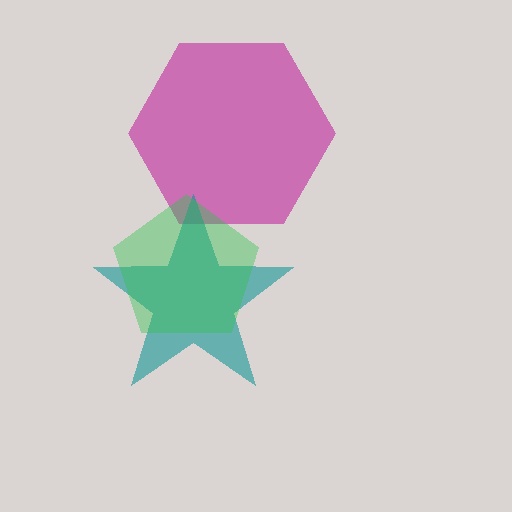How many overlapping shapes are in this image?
There are 3 overlapping shapes in the image.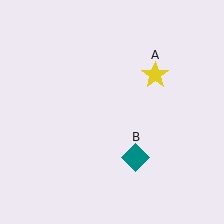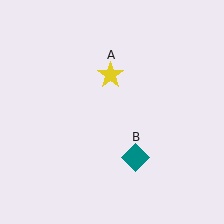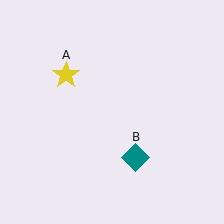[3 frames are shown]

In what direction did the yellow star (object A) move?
The yellow star (object A) moved left.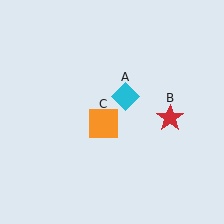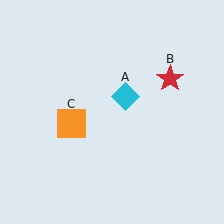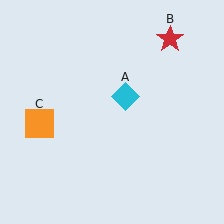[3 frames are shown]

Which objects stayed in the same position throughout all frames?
Cyan diamond (object A) remained stationary.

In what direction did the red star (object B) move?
The red star (object B) moved up.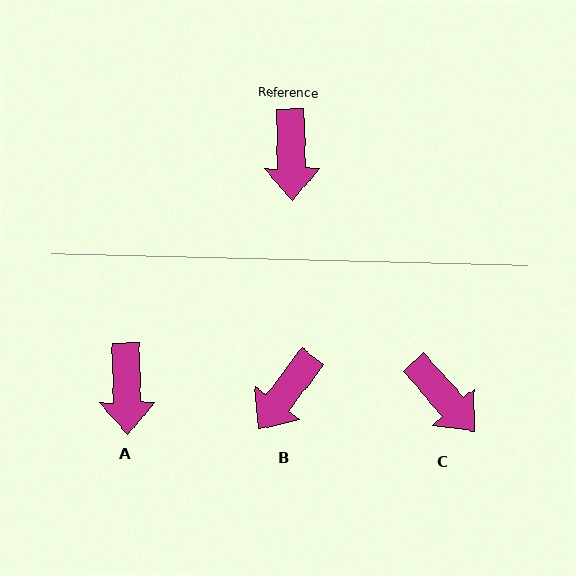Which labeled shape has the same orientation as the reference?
A.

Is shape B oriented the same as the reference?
No, it is off by about 38 degrees.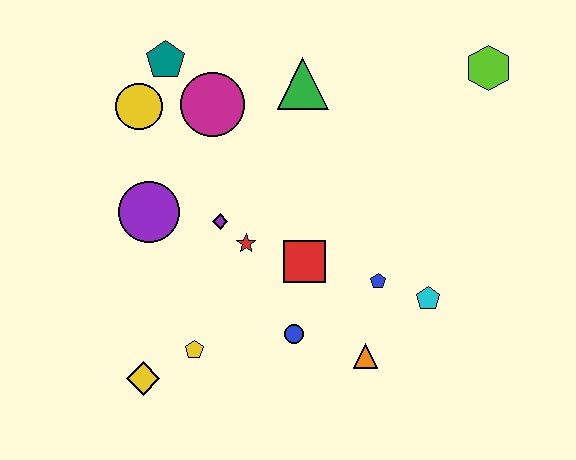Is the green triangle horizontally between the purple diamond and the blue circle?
No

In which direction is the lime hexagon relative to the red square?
The lime hexagon is above the red square.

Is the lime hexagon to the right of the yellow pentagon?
Yes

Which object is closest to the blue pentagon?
The cyan pentagon is closest to the blue pentagon.